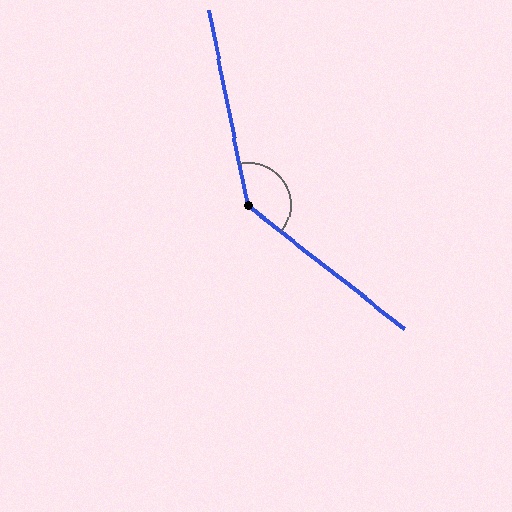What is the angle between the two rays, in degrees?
Approximately 140 degrees.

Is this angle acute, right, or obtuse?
It is obtuse.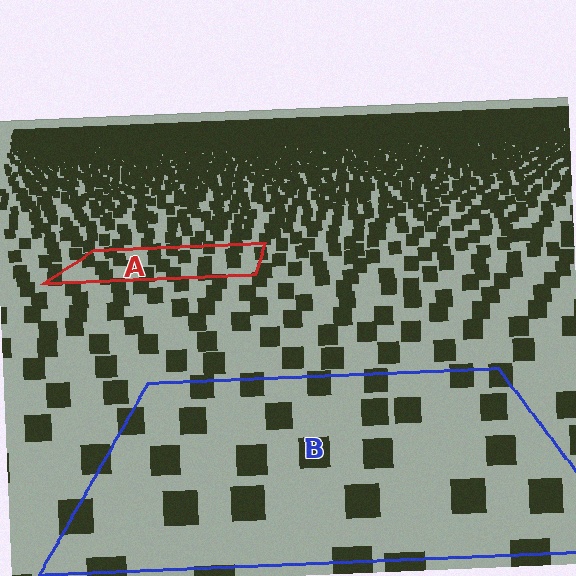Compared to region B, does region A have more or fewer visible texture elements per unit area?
Region A has more texture elements per unit area — they are packed more densely because it is farther away.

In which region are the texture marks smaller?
The texture marks are smaller in region A, because it is farther away.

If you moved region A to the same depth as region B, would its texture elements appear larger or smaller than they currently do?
They would appear larger. At a closer depth, the same texture elements are projected at a bigger on-screen size.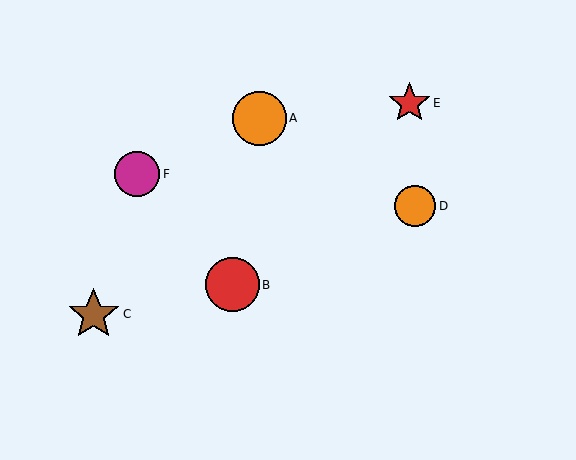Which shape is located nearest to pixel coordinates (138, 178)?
The magenta circle (labeled F) at (137, 174) is nearest to that location.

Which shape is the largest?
The orange circle (labeled A) is the largest.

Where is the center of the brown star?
The center of the brown star is at (94, 314).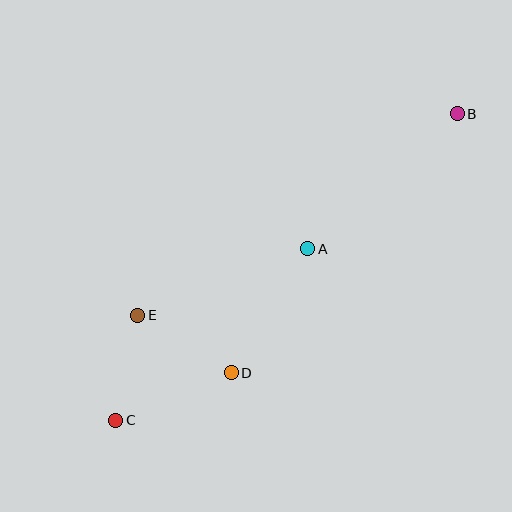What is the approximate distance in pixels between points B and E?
The distance between B and E is approximately 378 pixels.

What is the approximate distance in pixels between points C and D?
The distance between C and D is approximately 125 pixels.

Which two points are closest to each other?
Points C and E are closest to each other.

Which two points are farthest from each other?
Points B and C are farthest from each other.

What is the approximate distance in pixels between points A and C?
The distance between A and C is approximately 258 pixels.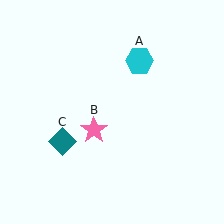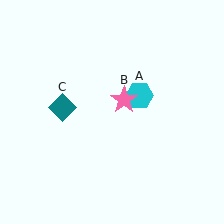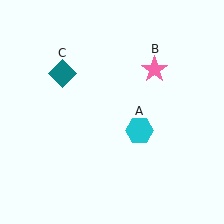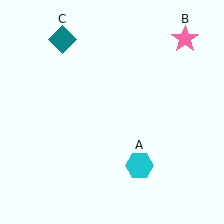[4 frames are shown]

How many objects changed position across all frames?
3 objects changed position: cyan hexagon (object A), pink star (object B), teal diamond (object C).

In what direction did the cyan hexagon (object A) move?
The cyan hexagon (object A) moved down.